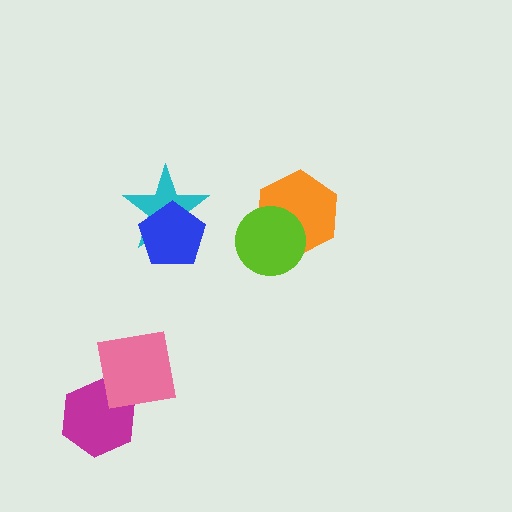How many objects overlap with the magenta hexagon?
1 object overlaps with the magenta hexagon.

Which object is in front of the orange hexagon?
The lime circle is in front of the orange hexagon.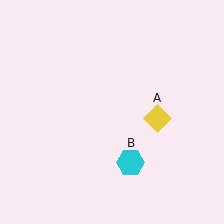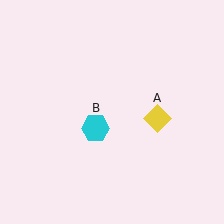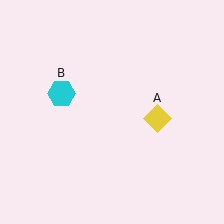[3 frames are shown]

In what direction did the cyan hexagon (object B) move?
The cyan hexagon (object B) moved up and to the left.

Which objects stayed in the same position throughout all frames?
Yellow diamond (object A) remained stationary.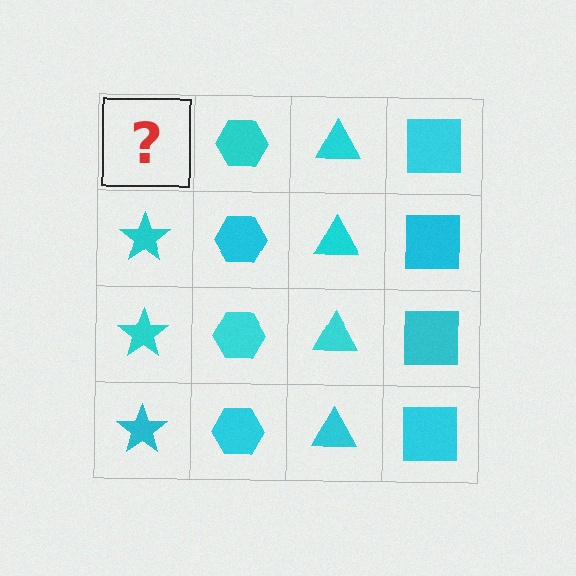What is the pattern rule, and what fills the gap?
The rule is that each column has a consistent shape. The gap should be filled with a cyan star.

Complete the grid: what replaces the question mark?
The question mark should be replaced with a cyan star.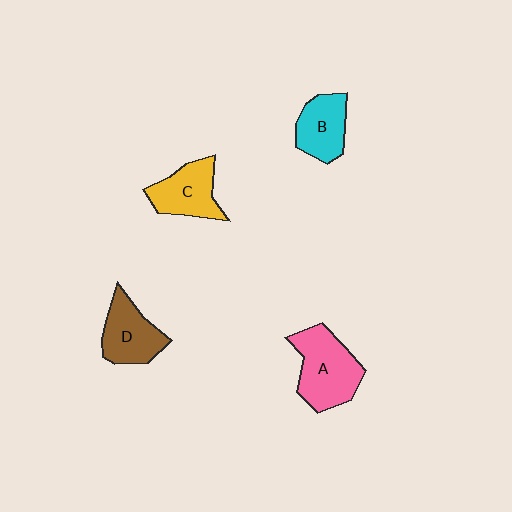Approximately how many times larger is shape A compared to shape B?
Approximately 1.5 times.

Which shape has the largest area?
Shape A (pink).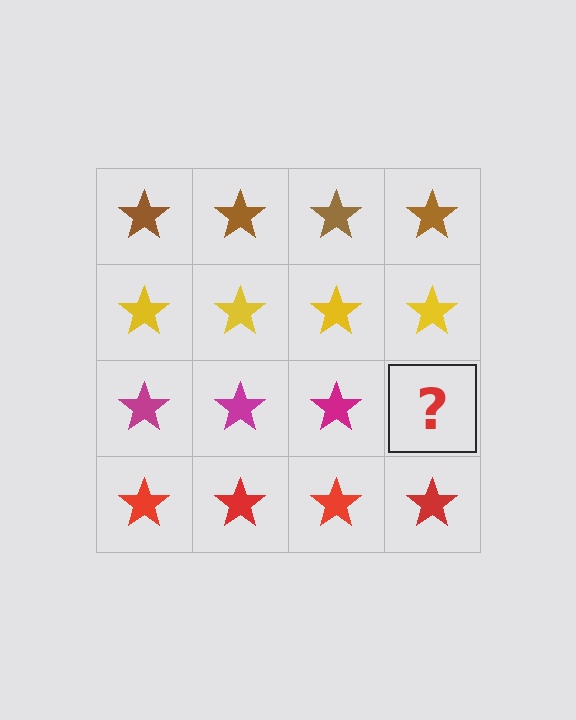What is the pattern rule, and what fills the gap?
The rule is that each row has a consistent color. The gap should be filled with a magenta star.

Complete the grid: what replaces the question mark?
The question mark should be replaced with a magenta star.